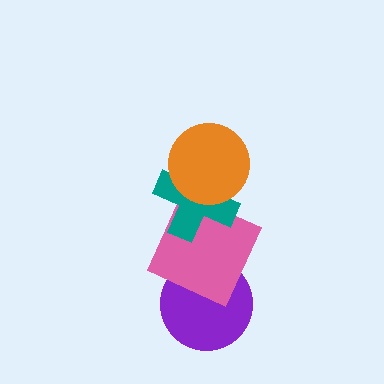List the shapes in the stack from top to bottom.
From top to bottom: the orange circle, the teal cross, the pink square, the purple circle.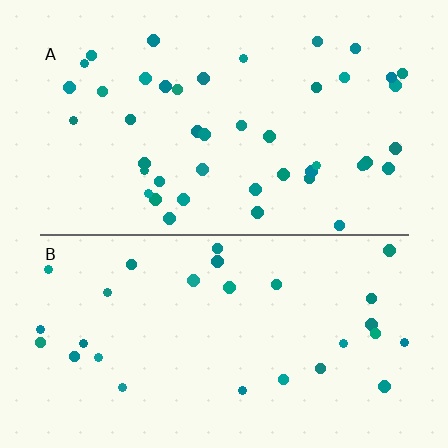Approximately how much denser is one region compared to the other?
Approximately 1.6× — region A over region B.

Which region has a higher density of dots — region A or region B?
A (the top).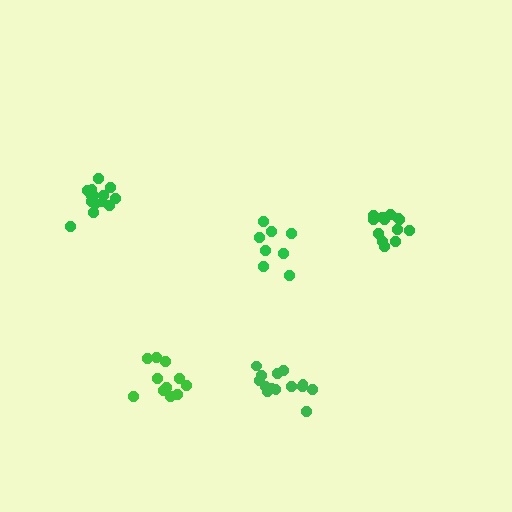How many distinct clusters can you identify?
There are 5 distinct clusters.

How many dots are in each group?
Group 1: 8 dots, Group 2: 14 dots, Group 3: 12 dots, Group 4: 13 dots, Group 5: 14 dots (61 total).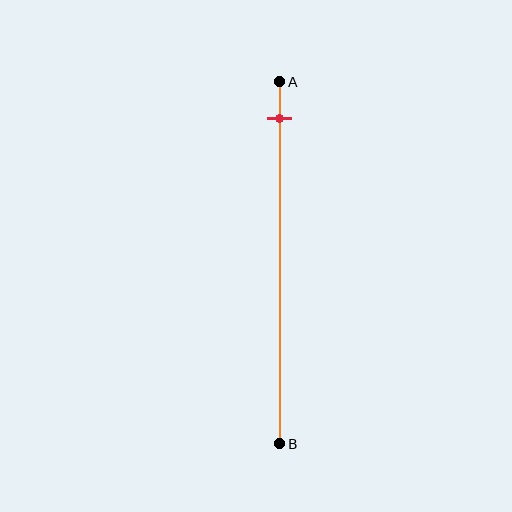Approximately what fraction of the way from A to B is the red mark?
The red mark is approximately 10% of the way from A to B.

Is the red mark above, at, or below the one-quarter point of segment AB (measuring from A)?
The red mark is above the one-quarter point of segment AB.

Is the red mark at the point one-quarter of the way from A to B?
No, the mark is at about 10% from A, not at the 25% one-quarter point.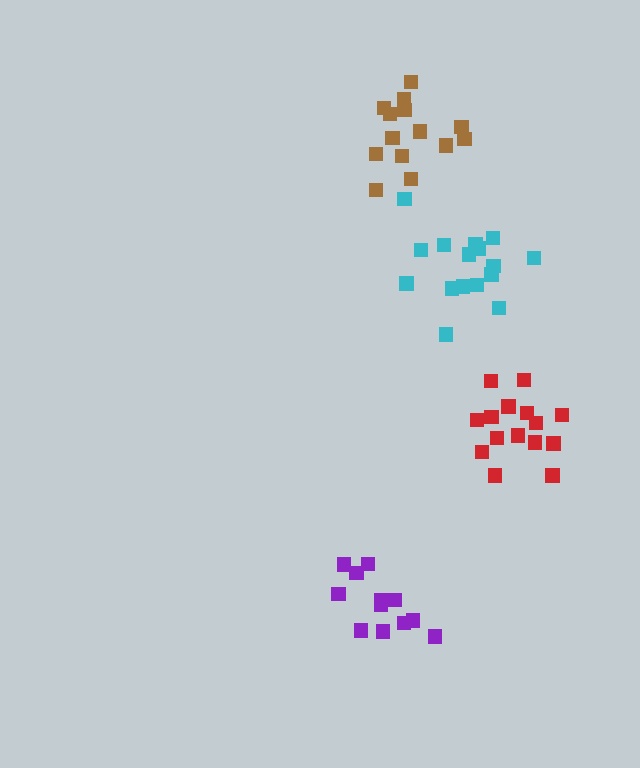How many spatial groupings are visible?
There are 4 spatial groupings.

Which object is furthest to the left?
The purple cluster is leftmost.